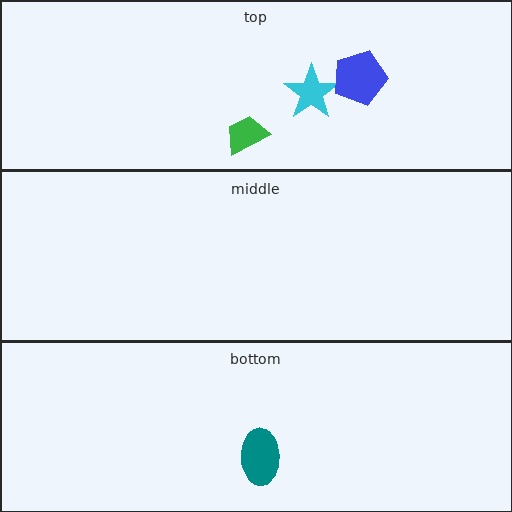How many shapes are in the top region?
3.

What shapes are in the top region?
The cyan star, the green trapezoid, the blue pentagon.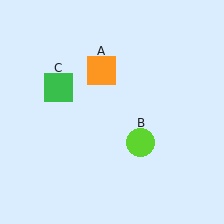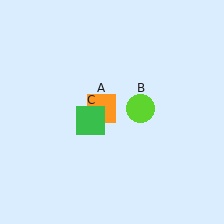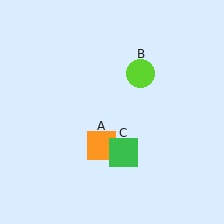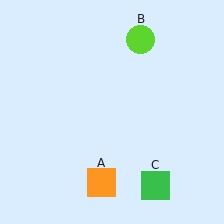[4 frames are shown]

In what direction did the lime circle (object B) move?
The lime circle (object B) moved up.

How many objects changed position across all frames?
3 objects changed position: orange square (object A), lime circle (object B), green square (object C).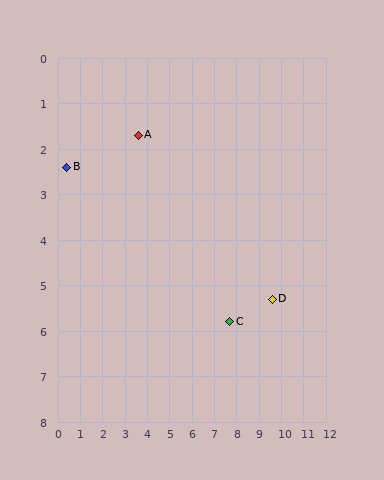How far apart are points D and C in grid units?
Points D and C are about 2.0 grid units apart.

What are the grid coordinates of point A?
Point A is at approximately (3.6, 1.7).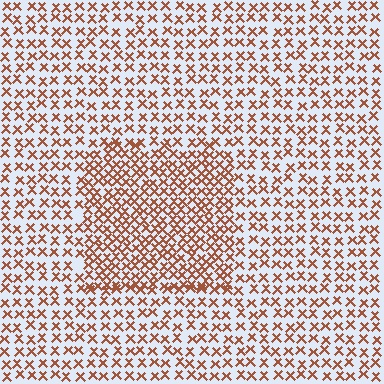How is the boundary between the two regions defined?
The boundary is defined by a change in element density (approximately 1.7x ratio). All elements are the same color, size, and shape.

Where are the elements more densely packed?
The elements are more densely packed inside the rectangle boundary.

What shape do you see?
I see a rectangle.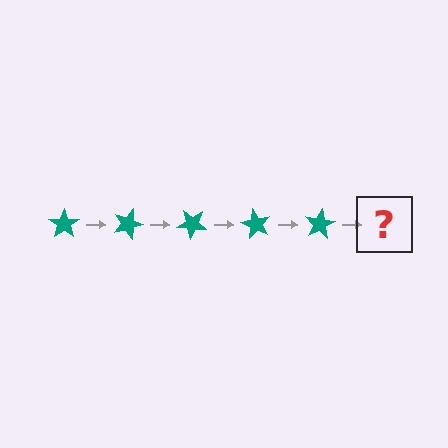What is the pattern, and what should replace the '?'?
The pattern is that the star rotates 20 degrees each step. The '?' should be a teal star rotated 100 degrees.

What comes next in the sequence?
The next element should be a teal star rotated 100 degrees.